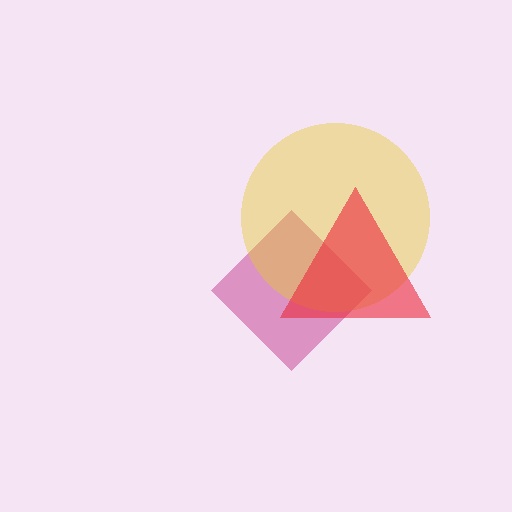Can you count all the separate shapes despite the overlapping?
Yes, there are 3 separate shapes.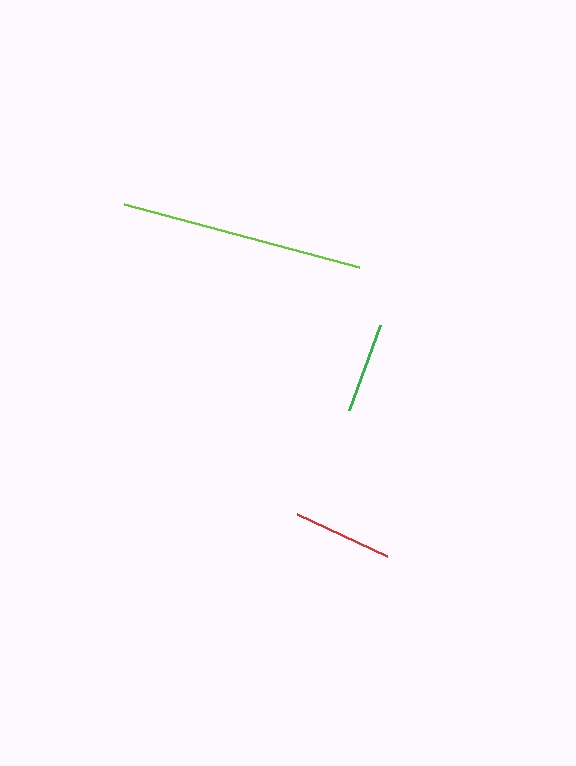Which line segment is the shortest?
The green line is the shortest at approximately 91 pixels.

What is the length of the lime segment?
The lime segment is approximately 243 pixels long.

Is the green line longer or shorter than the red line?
The red line is longer than the green line.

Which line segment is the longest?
The lime line is the longest at approximately 243 pixels.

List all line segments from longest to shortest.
From longest to shortest: lime, red, green.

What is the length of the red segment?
The red segment is approximately 99 pixels long.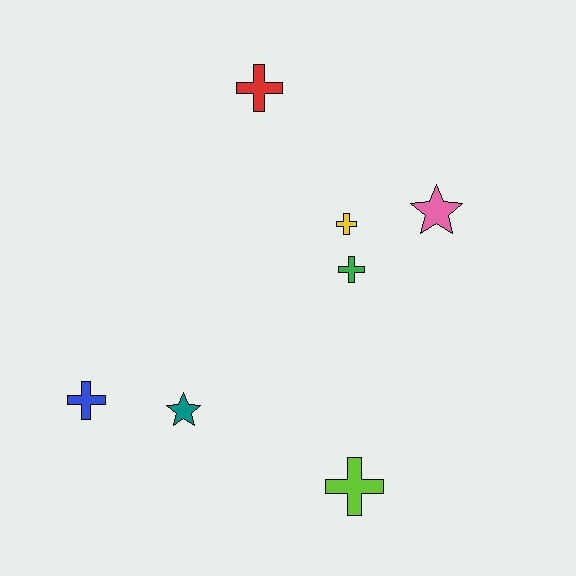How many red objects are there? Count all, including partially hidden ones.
There is 1 red object.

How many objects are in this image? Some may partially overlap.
There are 7 objects.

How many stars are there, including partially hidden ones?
There are 2 stars.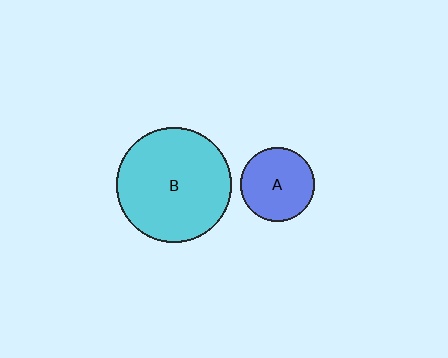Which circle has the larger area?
Circle B (cyan).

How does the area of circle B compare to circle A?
Approximately 2.4 times.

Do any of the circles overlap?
No, none of the circles overlap.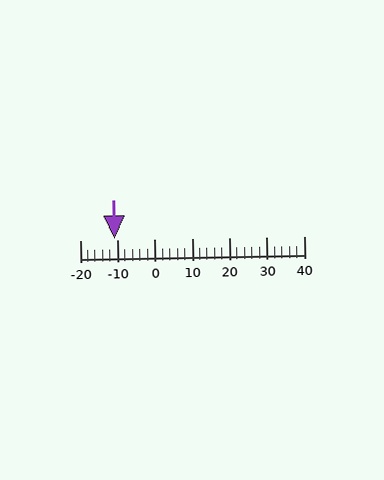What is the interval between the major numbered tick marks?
The major tick marks are spaced 10 units apart.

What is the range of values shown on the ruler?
The ruler shows values from -20 to 40.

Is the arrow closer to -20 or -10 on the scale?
The arrow is closer to -10.